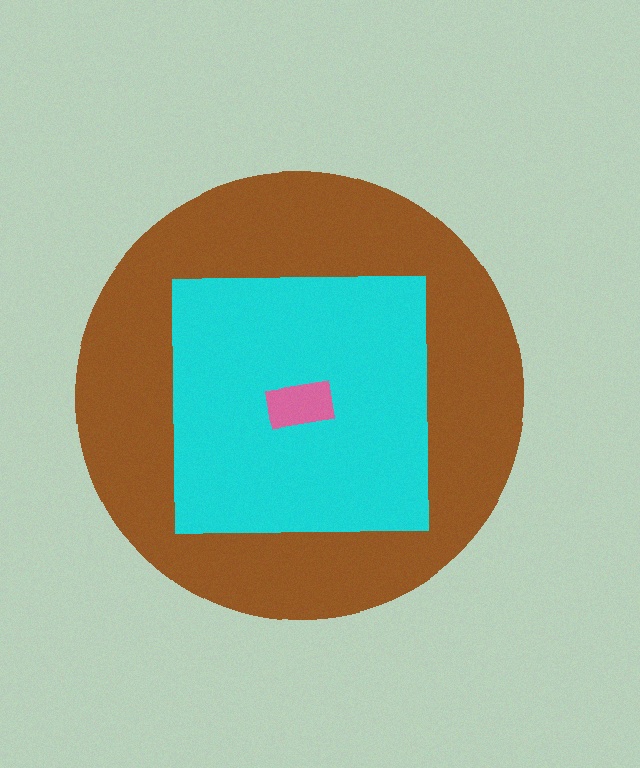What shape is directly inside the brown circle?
The cyan square.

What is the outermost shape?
The brown circle.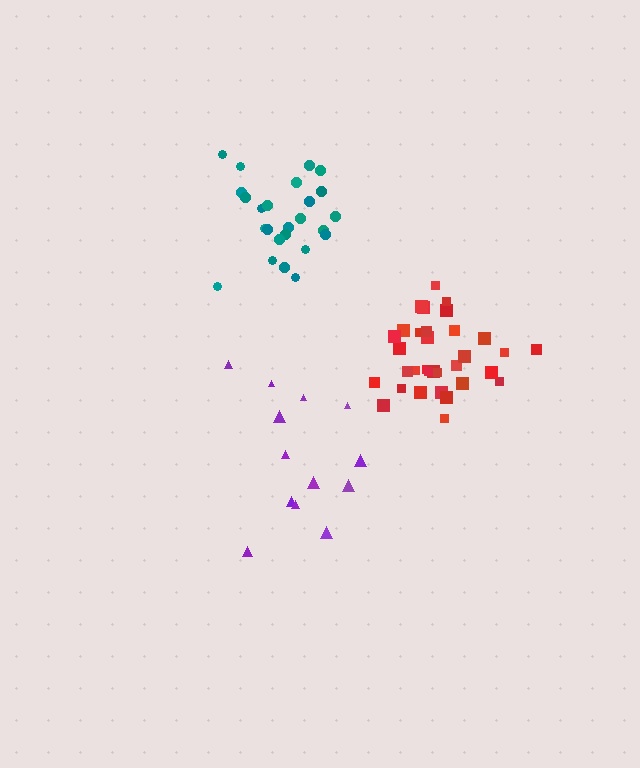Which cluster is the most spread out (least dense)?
Purple.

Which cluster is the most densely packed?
Red.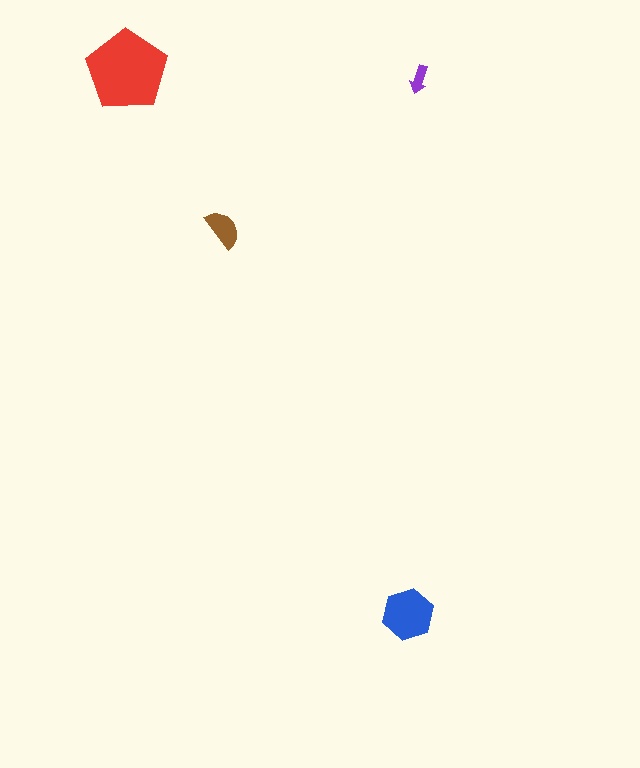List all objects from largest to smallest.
The red pentagon, the blue hexagon, the brown semicircle, the purple arrow.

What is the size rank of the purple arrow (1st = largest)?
4th.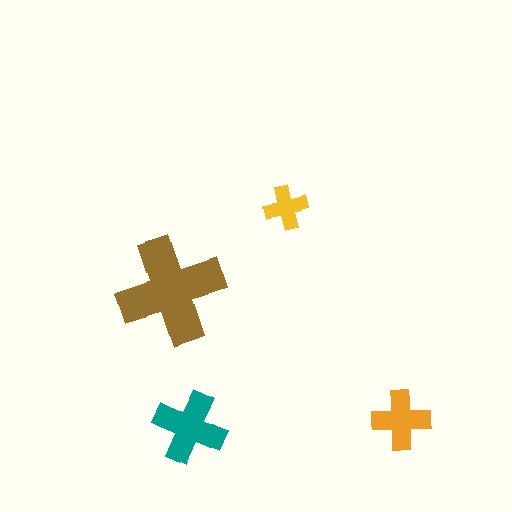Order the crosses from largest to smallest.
the brown one, the teal one, the orange one, the yellow one.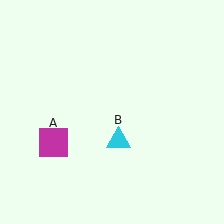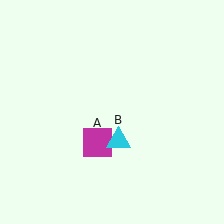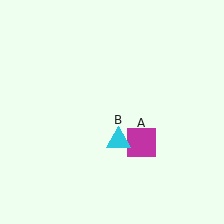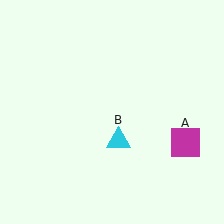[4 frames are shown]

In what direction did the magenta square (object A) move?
The magenta square (object A) moved right.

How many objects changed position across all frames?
1 object changed position: magenta square (object A).